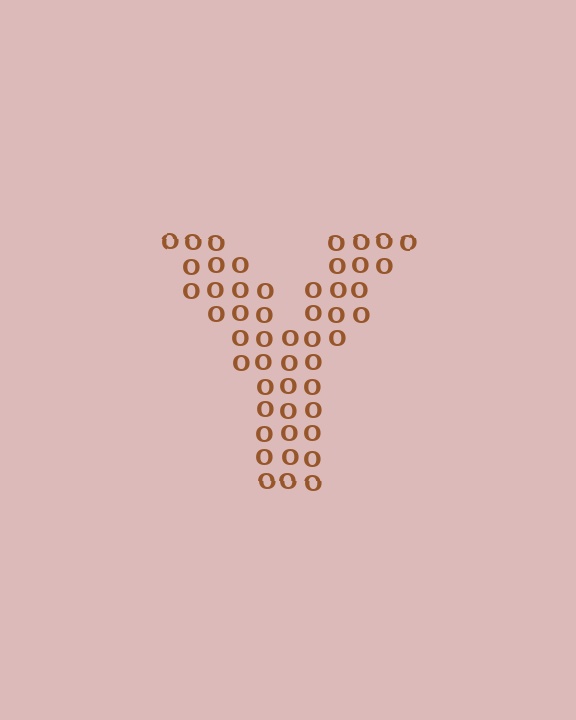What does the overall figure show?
The overall figure shows the letter Y.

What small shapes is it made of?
It is made of small letter O's.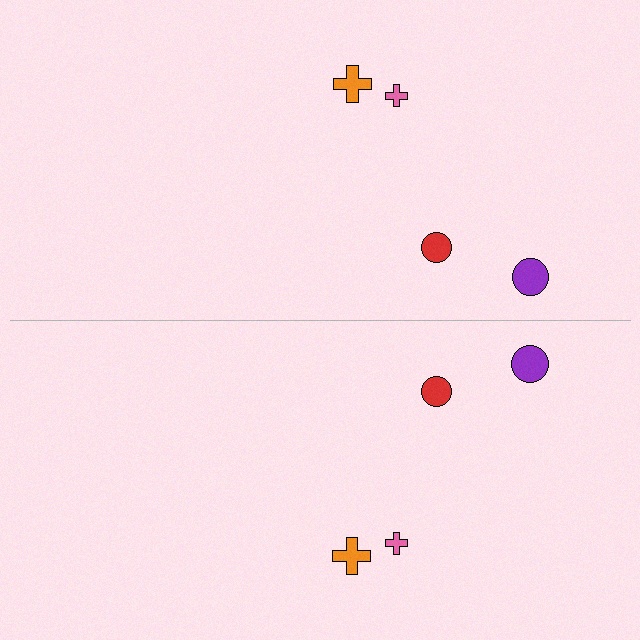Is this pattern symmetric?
Yes, this pattern has bilateral (reflection) symmetry.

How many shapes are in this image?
There are 8 shapes in this image.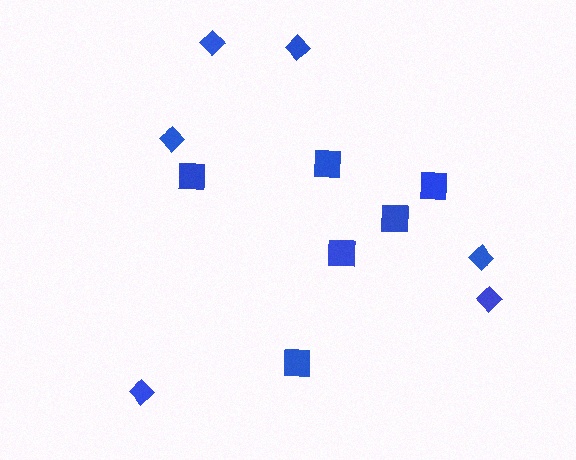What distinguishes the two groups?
There are 2 groups: one group of squares (6) and one group of diamonds (6).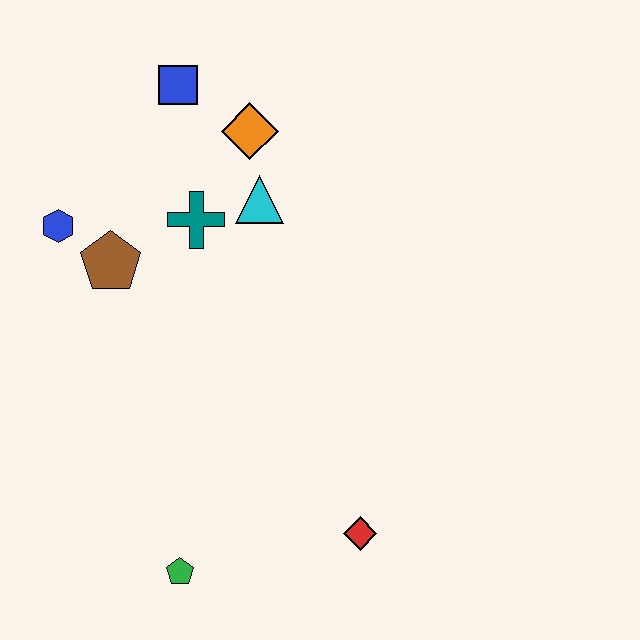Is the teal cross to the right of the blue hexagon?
Yes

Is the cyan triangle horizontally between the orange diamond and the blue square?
No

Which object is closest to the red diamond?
The green pentagon is closest to the red diamond.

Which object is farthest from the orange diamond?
The green pentagon is farthest from the orange diamond.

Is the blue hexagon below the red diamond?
No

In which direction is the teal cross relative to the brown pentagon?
The teal cross is to the right of the brown pentagon.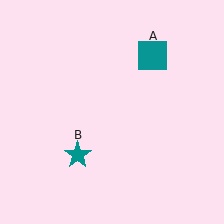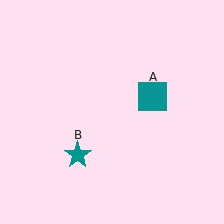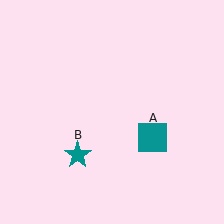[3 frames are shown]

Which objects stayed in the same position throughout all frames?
Teal star (object B) remained stationary.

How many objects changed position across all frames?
1 object changed position: teal square (object A).